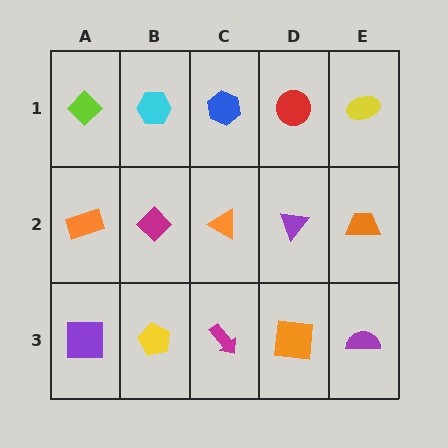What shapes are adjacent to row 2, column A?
A lime diamond (row 1, column A), a purple square (row 3, column A), a magenta diamond (row 2, column B).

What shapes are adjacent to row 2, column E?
A yellow ellipse (row 1, column E), a purple semicircle (row 3, column E), a purple triangle (row 2, column D).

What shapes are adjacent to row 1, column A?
An orange rectangle (row 2, column A), a cyan hexagon (row 1, column B).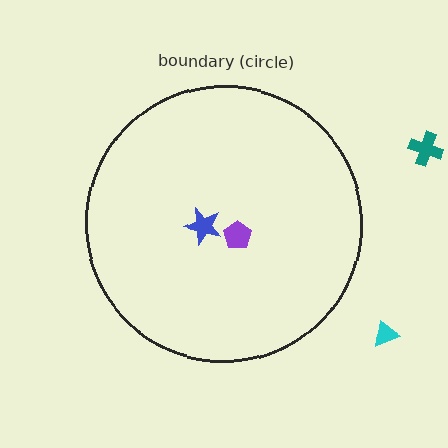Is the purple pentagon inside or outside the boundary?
Inside.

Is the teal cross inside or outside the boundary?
Outside.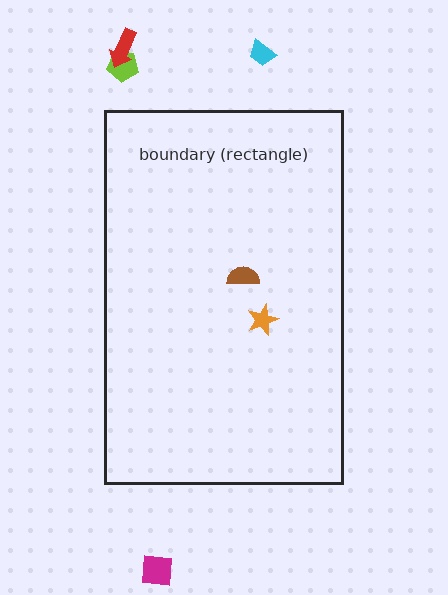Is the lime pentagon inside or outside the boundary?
Outside.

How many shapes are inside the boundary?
2 inside, 4 outside.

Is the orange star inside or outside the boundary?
Inside.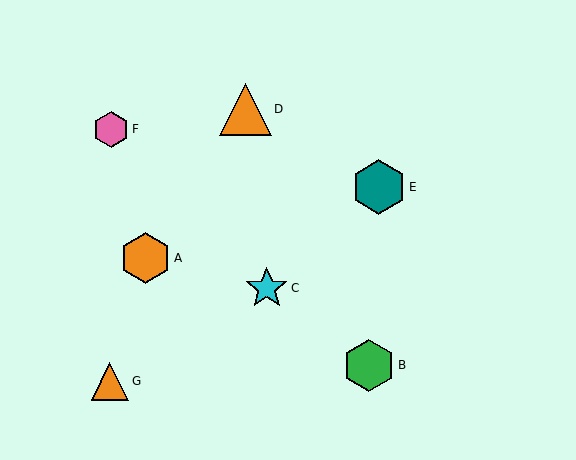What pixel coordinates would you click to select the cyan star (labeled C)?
Click at (267, 288) to select the cyan star C.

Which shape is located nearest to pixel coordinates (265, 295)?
The cyan star (labeled C) at (267, 288) is nearest to that location.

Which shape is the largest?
The teal hexagon (labeled E) is the largest.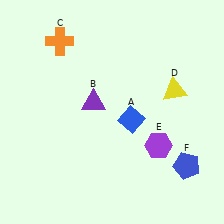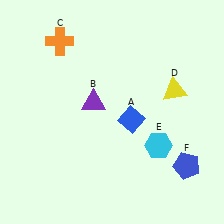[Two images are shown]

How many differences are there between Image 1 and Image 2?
There is 1 difference between the two images.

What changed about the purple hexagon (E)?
In Image 1, E is purple. In Image 2, it changed to cyan.